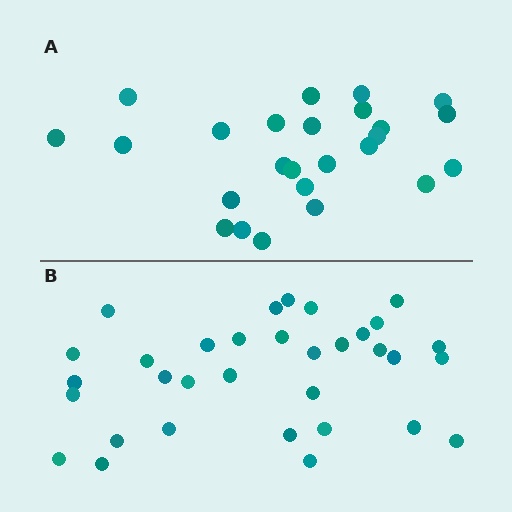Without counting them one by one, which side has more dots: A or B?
Region B (the bottom region) has more dots.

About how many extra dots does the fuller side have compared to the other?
Region B has roughly 8 or so more dots than region A.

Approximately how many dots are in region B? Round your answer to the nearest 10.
About 30 dots. (The exact count is 33, which rounds to 30.)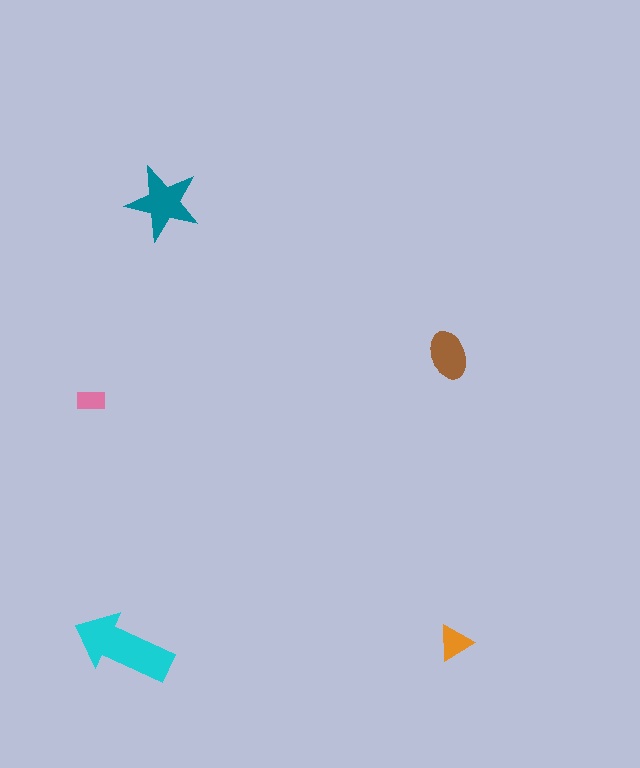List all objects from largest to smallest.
The cyan arrow, the teal star, the brown ellipse, the orange triangle, the pink rectangle.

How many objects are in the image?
There are 5 objects in the image.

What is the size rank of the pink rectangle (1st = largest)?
5th.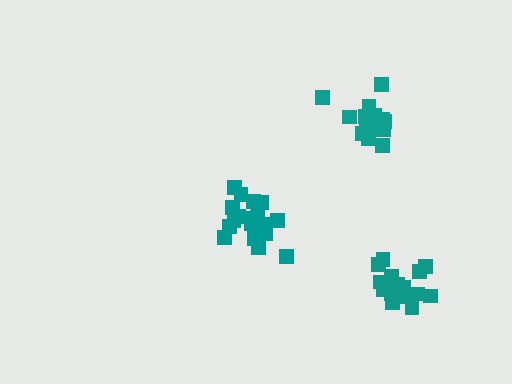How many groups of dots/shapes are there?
There are 3 groups.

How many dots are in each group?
Group 1: 20 dots, Group 2: 14 dots, Group 3: 19 dots (53 total).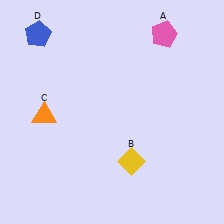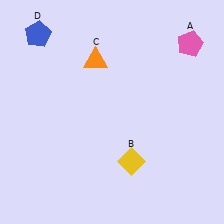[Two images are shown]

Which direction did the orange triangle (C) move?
The orange triangle (C) moved up.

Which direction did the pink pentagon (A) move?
The pink pentagon (A) moved right.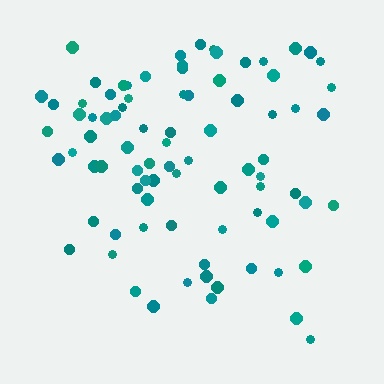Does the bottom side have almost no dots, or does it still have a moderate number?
Still a moderate number, just noticeably fewer than the top.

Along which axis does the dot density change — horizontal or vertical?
Vertical.